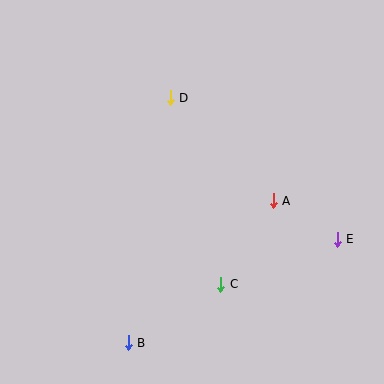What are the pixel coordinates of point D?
Point D is at (170, 98).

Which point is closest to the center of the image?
Point A at (273, 201) is closest to the center.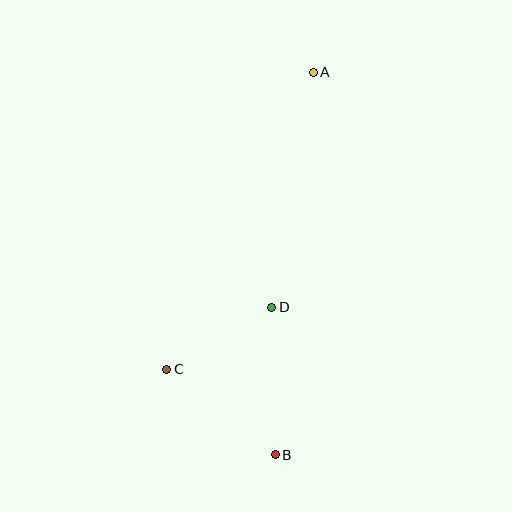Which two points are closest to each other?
Points C and D are closest to each other.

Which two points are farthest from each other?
Points A and B are farthest from each other.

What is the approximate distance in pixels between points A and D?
The distance between A and D is approximately 239 pixels.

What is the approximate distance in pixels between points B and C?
The distance between B and C is approximately 138 pixels.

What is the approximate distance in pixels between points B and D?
The distance between B and D is approximately 148 pixels.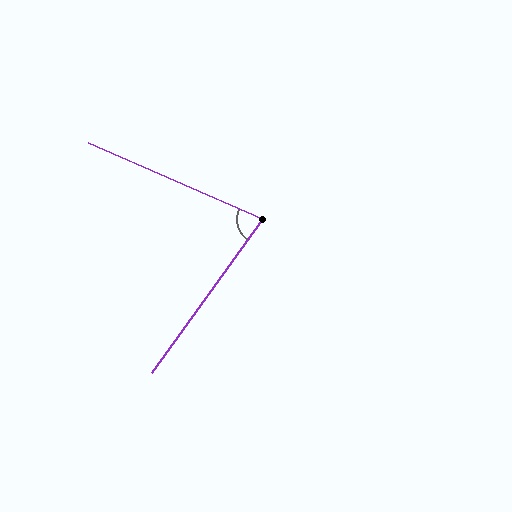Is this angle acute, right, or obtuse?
It is acute.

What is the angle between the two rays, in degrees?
Approximately 78 degrees.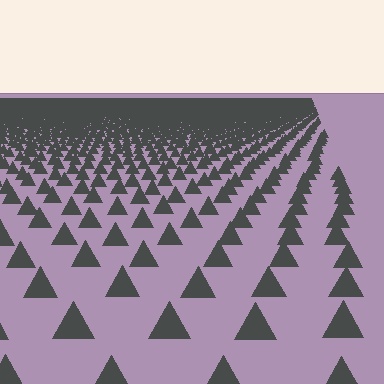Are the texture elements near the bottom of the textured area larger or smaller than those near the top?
Larger. Near the bottom, elements are closer to the viewer and appear at a bigger on-screen size.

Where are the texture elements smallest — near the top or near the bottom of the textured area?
Near the top.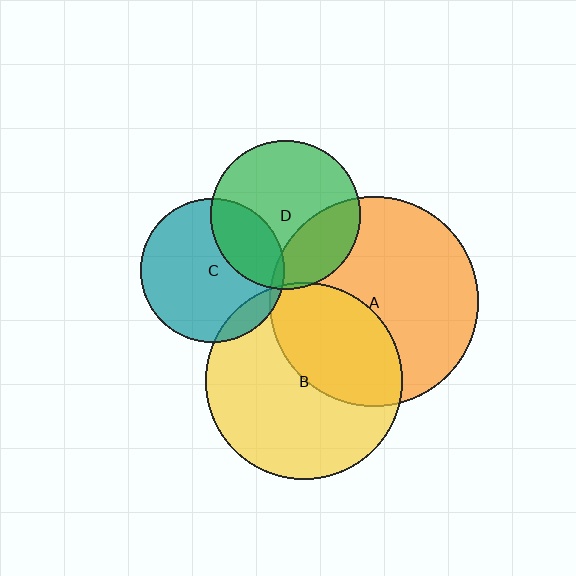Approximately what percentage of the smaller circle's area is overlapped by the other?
Approximately 5%.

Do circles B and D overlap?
Yes.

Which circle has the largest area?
Circle A (orange).